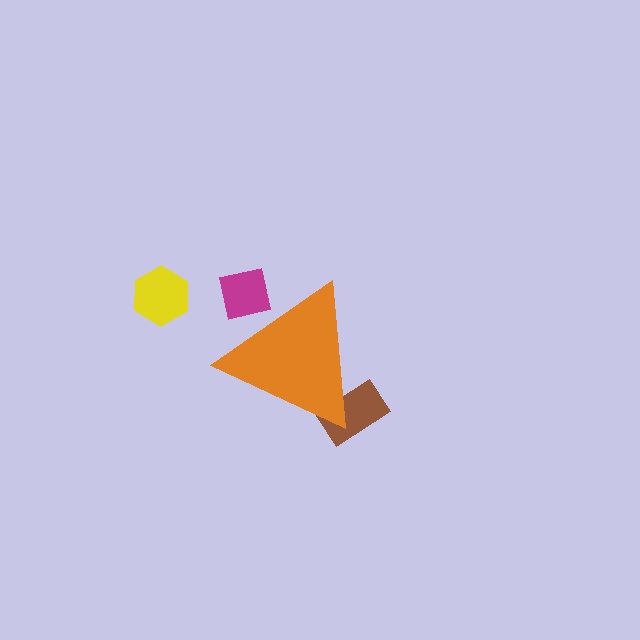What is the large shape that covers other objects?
An orange triangle.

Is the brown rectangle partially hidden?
Yes, the brown rectangle is partially hidden behind the orange triangle.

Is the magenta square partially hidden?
Yes, the magenta square is partially hidden behind the orange triangle.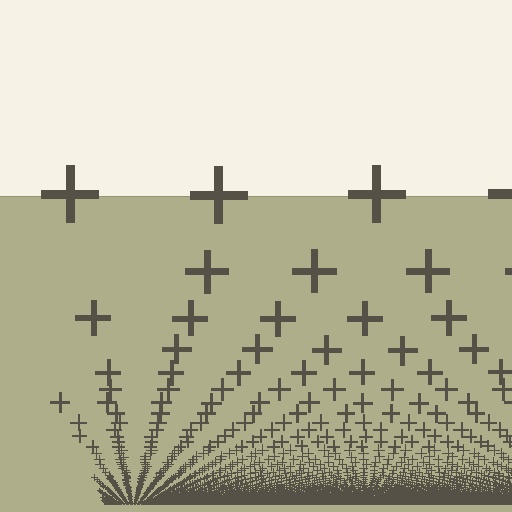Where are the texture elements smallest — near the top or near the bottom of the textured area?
Near the bottom.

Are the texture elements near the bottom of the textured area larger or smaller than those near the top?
Smaller. The gradient is inverted — elements near the bottom are smaller and denser.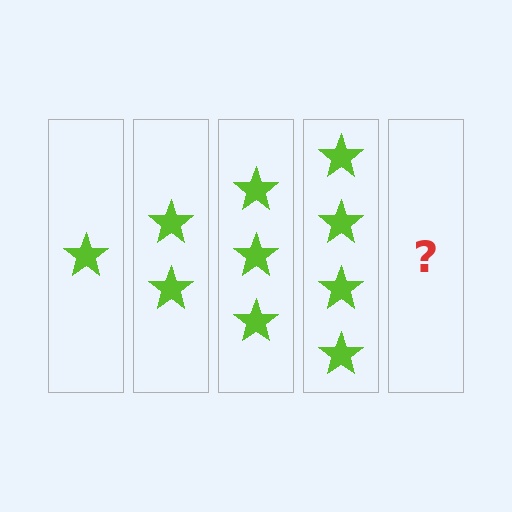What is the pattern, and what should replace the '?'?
The pattern is that each step adds one more star. The '?' should be 5 stars.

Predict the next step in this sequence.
The next step is 5 stars.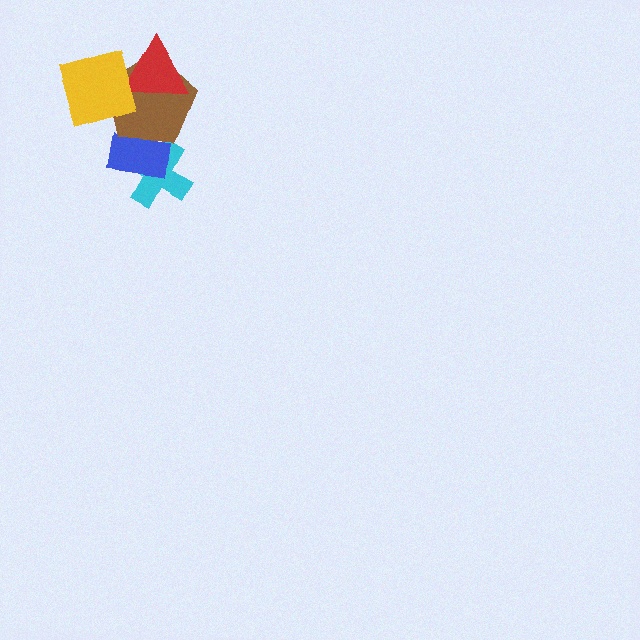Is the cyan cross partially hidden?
Yes, it is partially covered by another shape.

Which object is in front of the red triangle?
The yellow diamond is in front of the red triangle.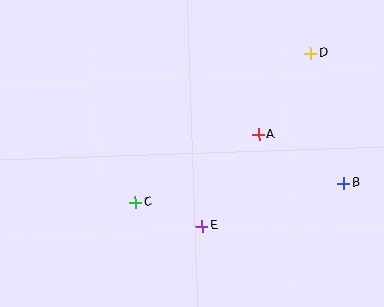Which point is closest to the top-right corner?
Point D is closest to the top-right corner.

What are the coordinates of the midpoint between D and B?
The midpoint between D and B is at (327, 118).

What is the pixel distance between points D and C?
The distance between D and C is 230 pixels.